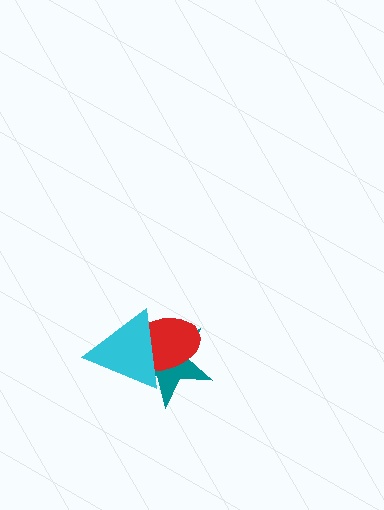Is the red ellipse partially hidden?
Yes, it is partially covered by another shape.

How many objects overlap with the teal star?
2 objects overlap with the teal star.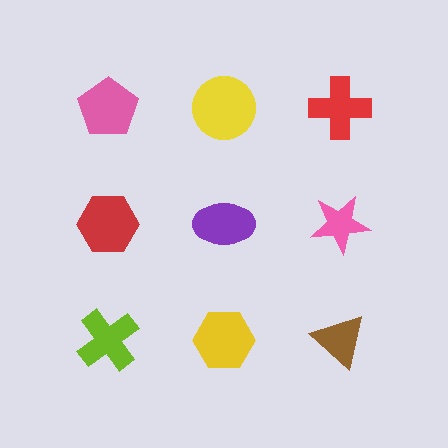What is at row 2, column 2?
A purple ellipse.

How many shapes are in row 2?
3 shapes.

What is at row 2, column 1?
A red hexagon.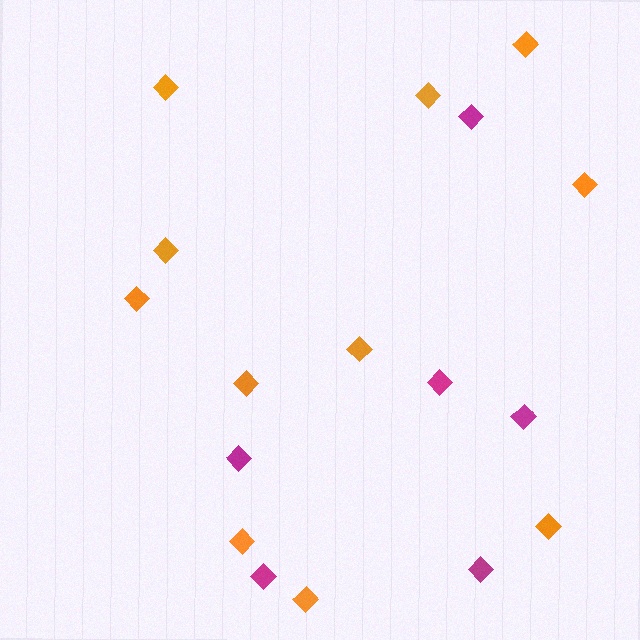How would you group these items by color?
There are 2 groups: one group of orange diamonds (11) and one group of magenta diamonds (6).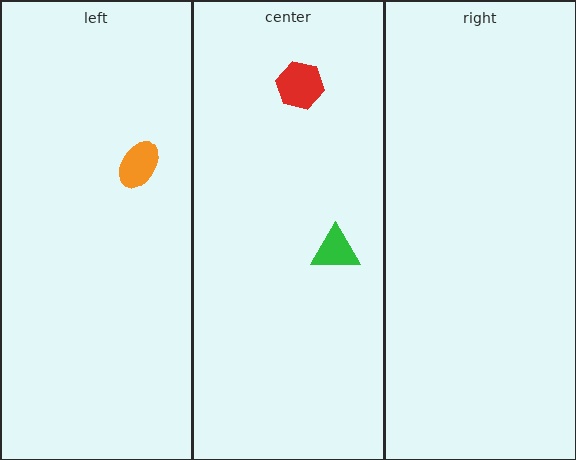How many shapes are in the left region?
1.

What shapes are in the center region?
The red hexagon, the green triangle.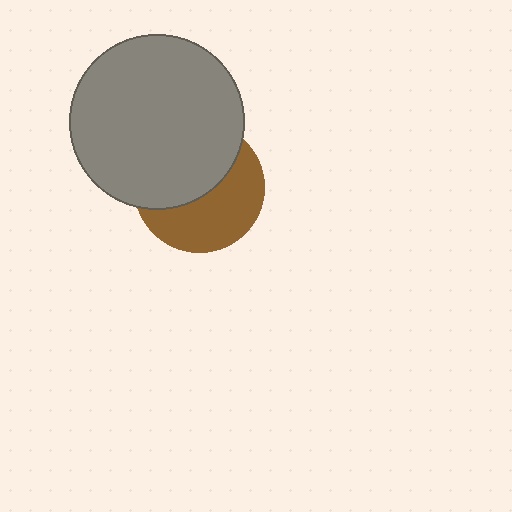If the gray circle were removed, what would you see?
You would see the complete brown circle.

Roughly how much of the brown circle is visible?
About half of it is visible (roughly 49%).